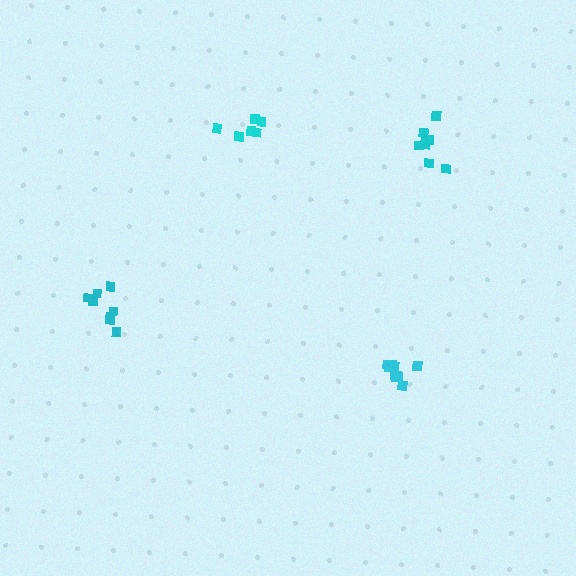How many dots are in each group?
Group 1: 8 dots, Group 2: 9 dots, Group 3: 6 dots, Group 4: 9 dots (32 total).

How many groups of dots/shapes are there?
There are 4 groups.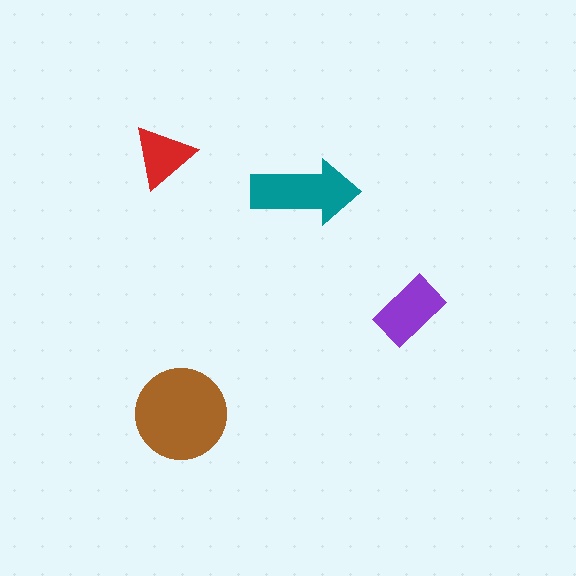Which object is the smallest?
The red triangle.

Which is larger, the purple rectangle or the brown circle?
The brown circle.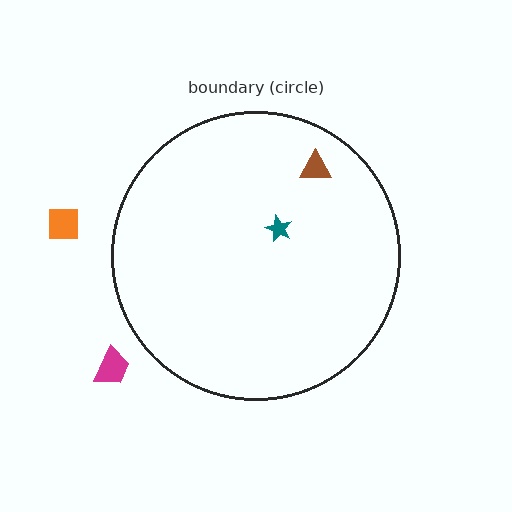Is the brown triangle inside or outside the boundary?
Inside.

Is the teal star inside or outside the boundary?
Inside.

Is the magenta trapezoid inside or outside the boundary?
Outside.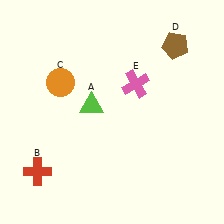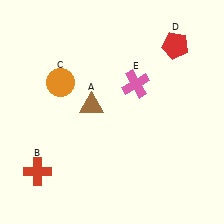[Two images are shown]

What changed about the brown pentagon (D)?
In Image 1, D is brown. In Image 2, it changed to red.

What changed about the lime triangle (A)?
In Image 1, A is lime. In Image 2, it changed to brown.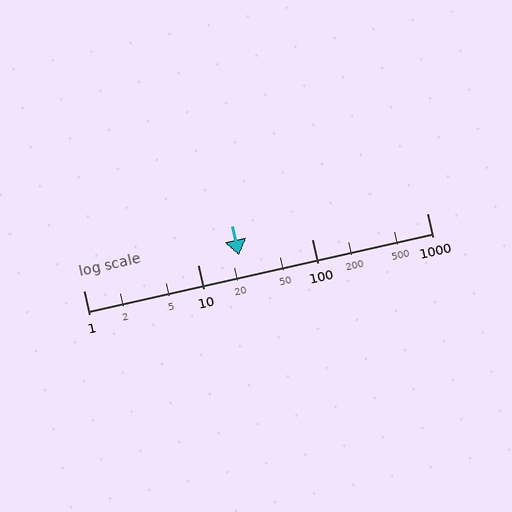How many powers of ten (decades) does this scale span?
The scale spans 3 decades, from 1 to 1000.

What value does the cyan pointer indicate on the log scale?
The pointer indicates approximately 23.